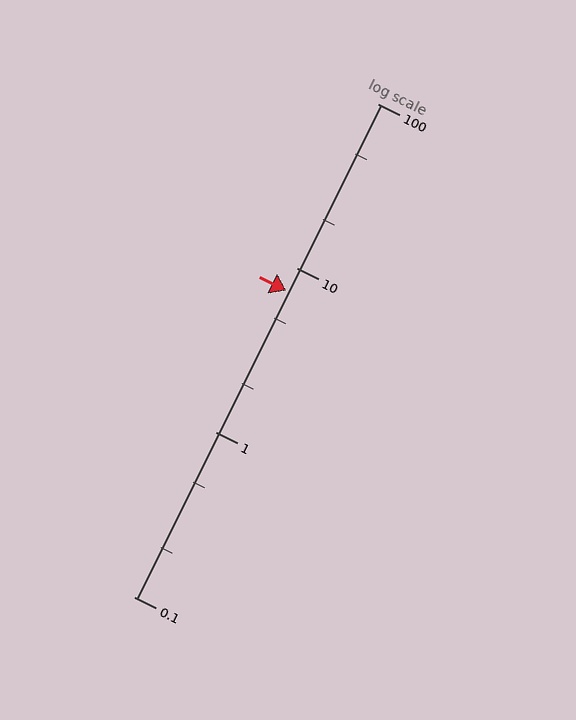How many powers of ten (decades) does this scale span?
The scale spans 3 decades, from 0.1 to 100.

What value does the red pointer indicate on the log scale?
The pointer indicates approximately 7.3.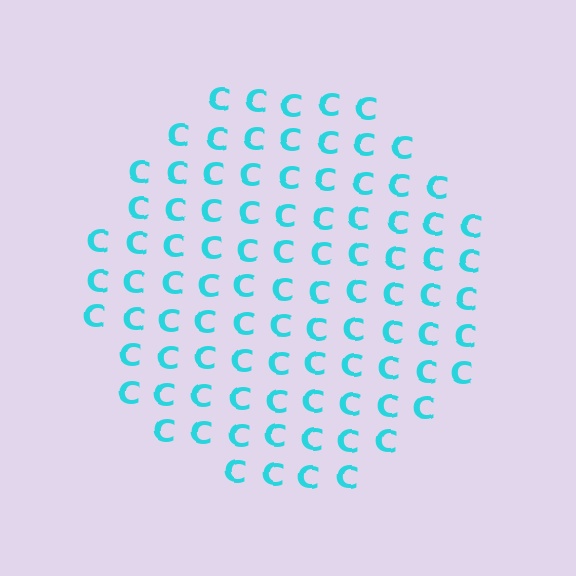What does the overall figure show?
The overall figure shows a circle.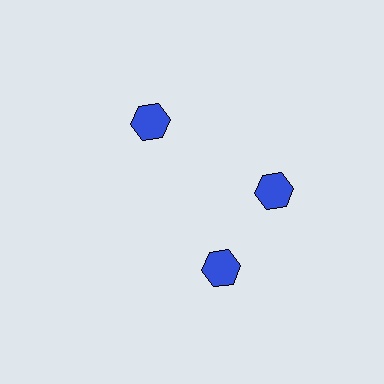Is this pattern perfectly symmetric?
No. The 3 blue hexagons are arranged in a ring, but one element near the 7 o'clock position is rotated out of alignment along the ring, breaking the 3-fold rotational symmetry.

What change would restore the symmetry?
The symmetry would be restored by rotating it back into even spacing with its neighbors so that all 3 hexagons sit at equal angles and equal distance from the center.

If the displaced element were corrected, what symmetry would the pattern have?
It would have 3-fold rotational symmetry — the pattern would map onto itself every 120 degrees.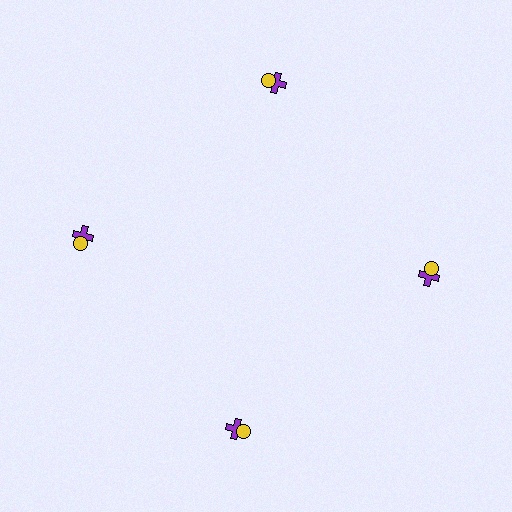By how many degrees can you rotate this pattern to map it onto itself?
The pattern maps onto itself every 90 degrees of rotation.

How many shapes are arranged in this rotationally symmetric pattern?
There are 8 shapes, arranged in 4 groups of 2.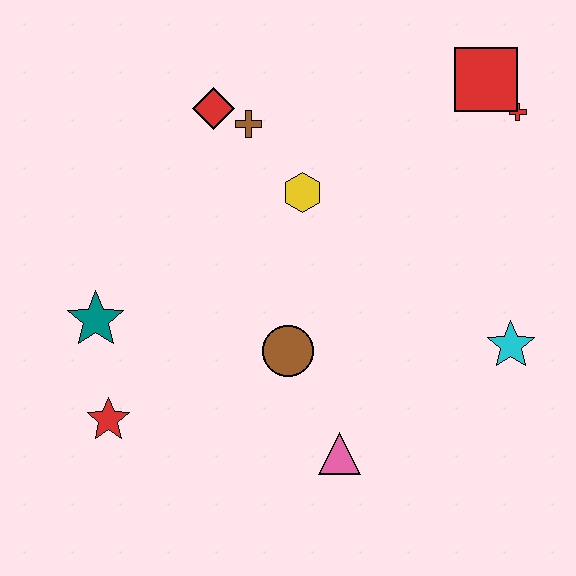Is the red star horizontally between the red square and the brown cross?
No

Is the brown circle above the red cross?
No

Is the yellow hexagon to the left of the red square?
Yes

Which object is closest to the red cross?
The red square is closest to the red cross.